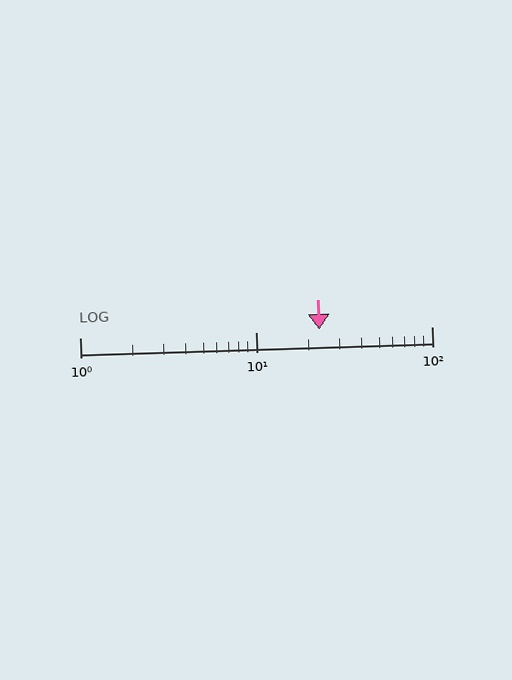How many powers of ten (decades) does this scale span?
The scale spans 2 decades, from 1 to 100.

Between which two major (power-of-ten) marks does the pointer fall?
The pointer is between 10 and 100.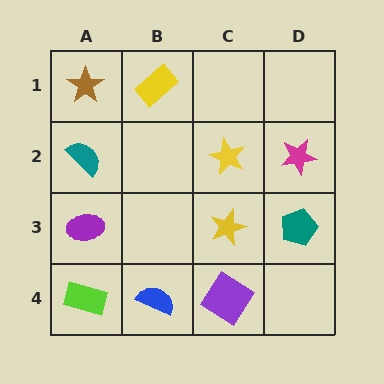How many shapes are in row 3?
3 shapes.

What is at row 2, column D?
A magenta star.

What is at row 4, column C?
A purple diamond.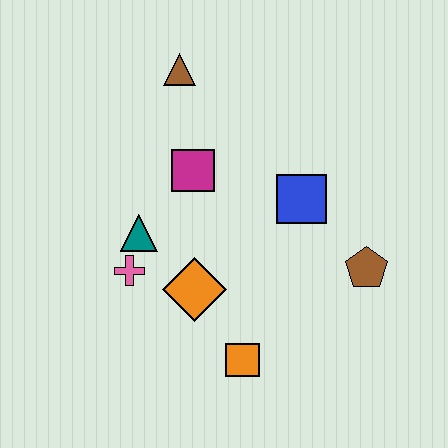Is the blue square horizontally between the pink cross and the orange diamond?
No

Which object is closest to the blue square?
The brown pentagon is closest to the blue square.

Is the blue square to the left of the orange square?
No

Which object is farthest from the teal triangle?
The brown pentagon is farthest from the teal triangle.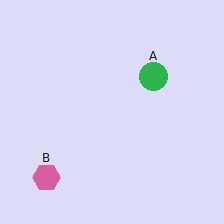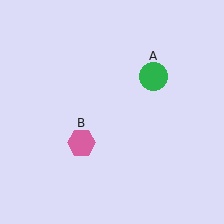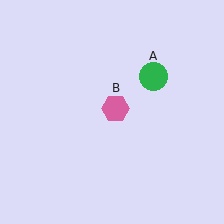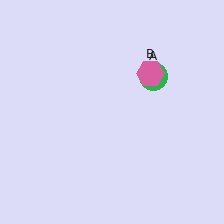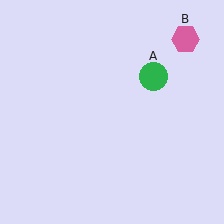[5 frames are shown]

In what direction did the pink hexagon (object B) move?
The pink hexagon (object B) moved up and to the right.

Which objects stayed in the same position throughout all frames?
Green circle (object A) remained stationary.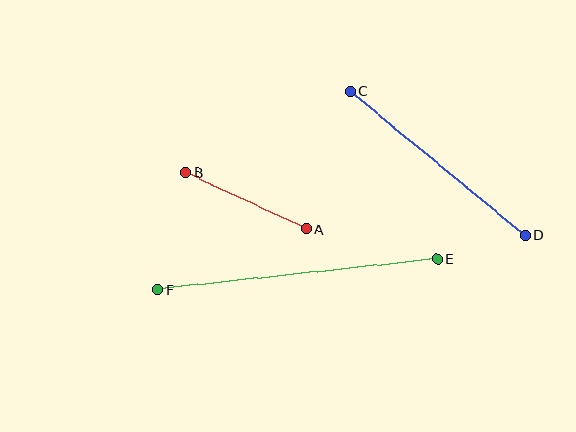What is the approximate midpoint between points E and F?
The midpoint is at approximately (298, 274) pixels.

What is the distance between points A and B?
The distance is approximately 133 pixels.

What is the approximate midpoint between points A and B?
The midpoint is at approximately (246, 201) pixels.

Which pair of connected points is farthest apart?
Points E and F are farthest apart.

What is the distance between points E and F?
The distance is approximately 282 pixels.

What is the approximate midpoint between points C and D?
The midpoint is at approximately (438, 163) pixels.